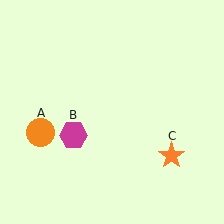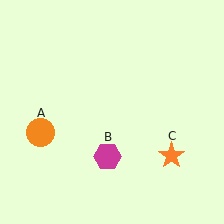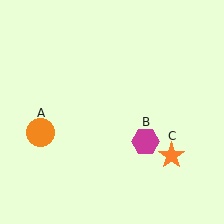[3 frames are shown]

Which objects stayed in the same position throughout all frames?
Orange circle (object A) and orange star (object C) remained stationary.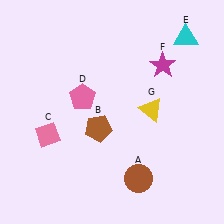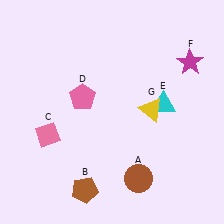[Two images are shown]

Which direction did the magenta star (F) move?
The magenta star (F) moved right.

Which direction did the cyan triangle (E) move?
The cyan triangle (E) moved down.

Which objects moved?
The objects that moved are: the brown pentagon (B), the cyan triangle (E), the magenta star (F).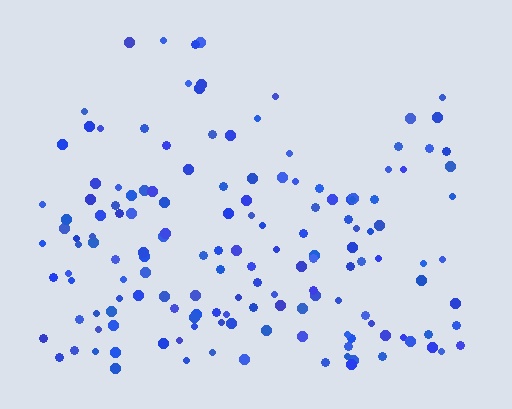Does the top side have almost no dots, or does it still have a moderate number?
Still a moderate number, just noticeably fewer than the bottom.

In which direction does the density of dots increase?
From top to bottom, with the bottom side densest.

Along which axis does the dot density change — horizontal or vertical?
Vertical.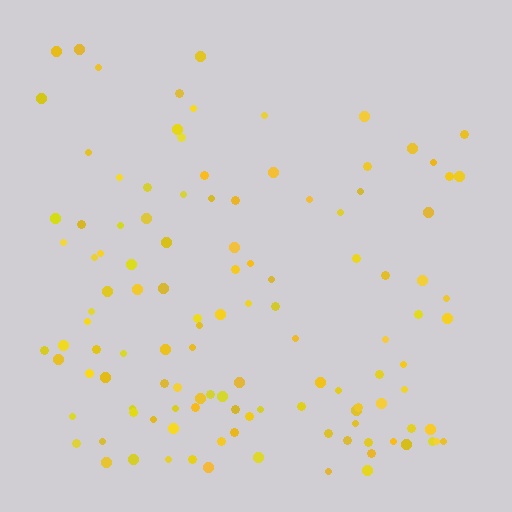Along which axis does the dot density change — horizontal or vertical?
Vertical.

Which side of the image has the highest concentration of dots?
The bottom.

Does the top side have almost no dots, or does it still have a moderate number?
Still a moderate number, just noticeably fewer than the bottom.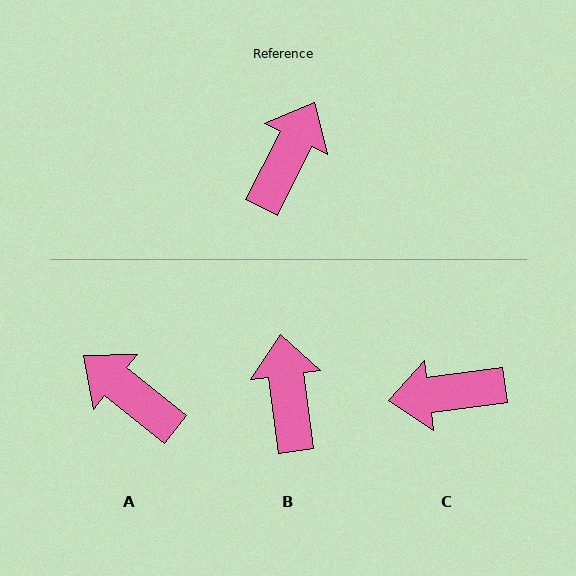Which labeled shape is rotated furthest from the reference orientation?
C, about 124 degrees away.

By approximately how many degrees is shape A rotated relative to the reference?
Approximately 78 degrees counter-clockwise.